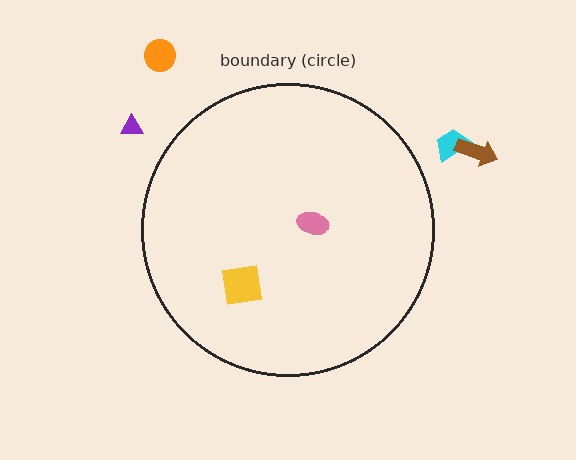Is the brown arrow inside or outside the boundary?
Outside.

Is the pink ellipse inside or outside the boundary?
Inside.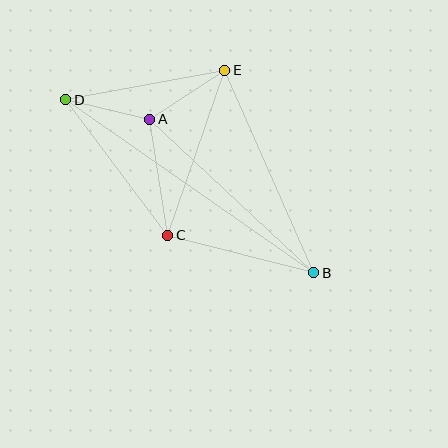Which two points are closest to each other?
Points A and D are closest to each other.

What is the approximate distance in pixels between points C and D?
The distance between C and D is approximately 170 pixels.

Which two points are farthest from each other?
Points B and D are farthest from each other.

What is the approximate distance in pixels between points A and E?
The distance between A and E is approximately 90 pixels.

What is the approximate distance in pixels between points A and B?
The distance between A and B is approximately 225 pixels.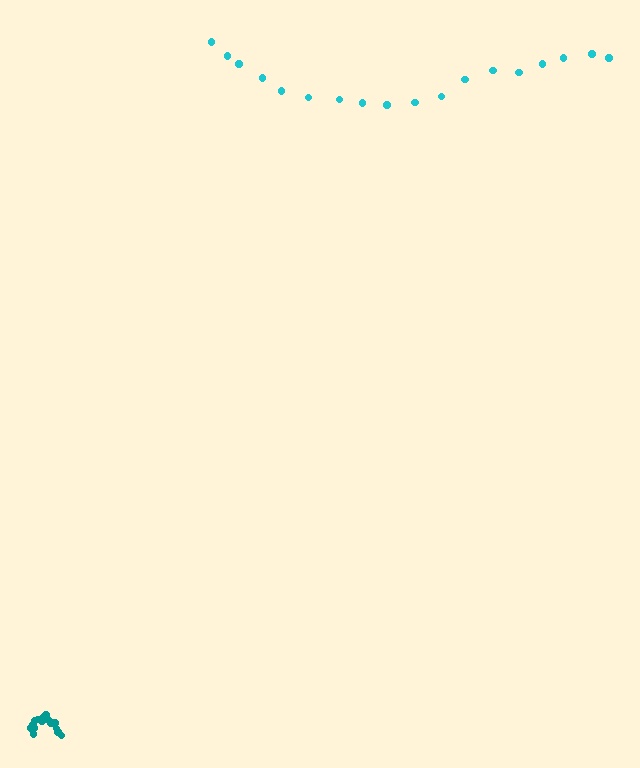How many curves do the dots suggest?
There are 2 distinct paths.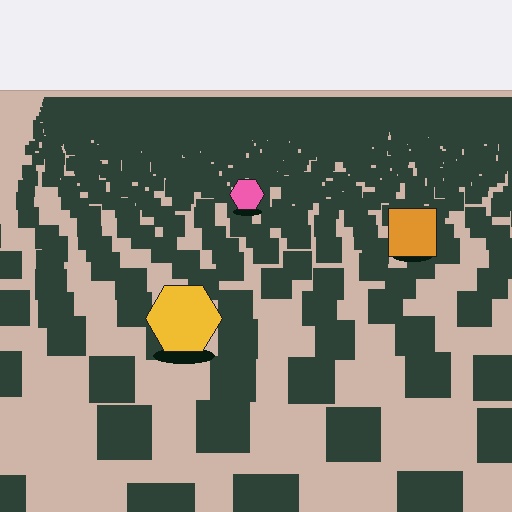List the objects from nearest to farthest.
From nearest to farthest: the yellow hexagon, the orange square, the pink hexagon.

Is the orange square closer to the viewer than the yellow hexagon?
No. The yellow hexagon is closer — you can tell from the texture gradient: the ground texture is coarser near it.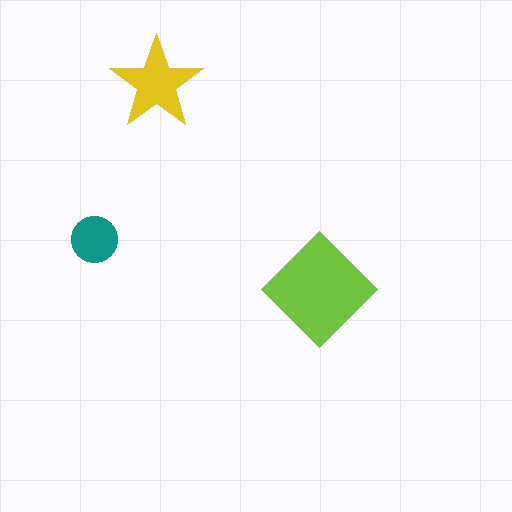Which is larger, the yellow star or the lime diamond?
The lime diamond.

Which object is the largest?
The lime diamond.